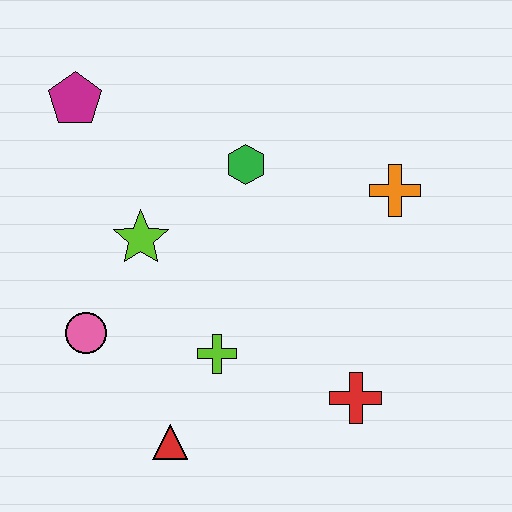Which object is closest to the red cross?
The lime cross is closest to the red cross.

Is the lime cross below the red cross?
No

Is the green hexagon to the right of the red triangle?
Yes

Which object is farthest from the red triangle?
The magenta pentagon is farthest from the red triangle.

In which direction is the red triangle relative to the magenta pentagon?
The red triangle is below the magenta pentagon.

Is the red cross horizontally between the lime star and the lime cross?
No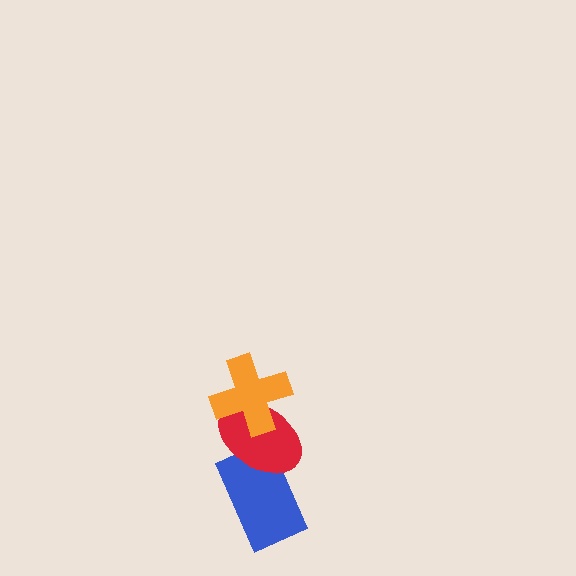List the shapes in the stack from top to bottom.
From top to bottom: the orange cross, the red ellipse, the blue rectangle.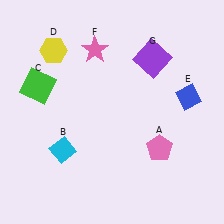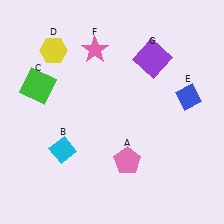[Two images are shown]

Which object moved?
The pink pentagon (A) moved left.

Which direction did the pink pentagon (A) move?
The pink pentagon (A) moved left.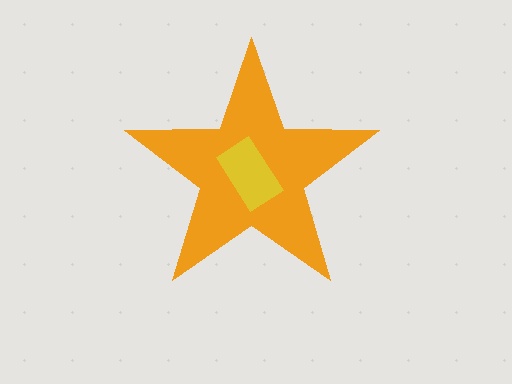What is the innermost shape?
The yellow rectangle.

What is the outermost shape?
The orange star.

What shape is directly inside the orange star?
The yellow rectangle.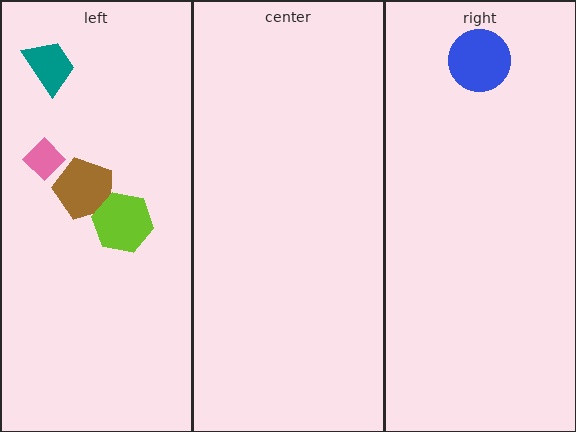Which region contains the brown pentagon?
The left region.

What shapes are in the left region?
The pink diamond, the brown pentagon, the teal trapezoid, the lime hexagon.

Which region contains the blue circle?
The right region.